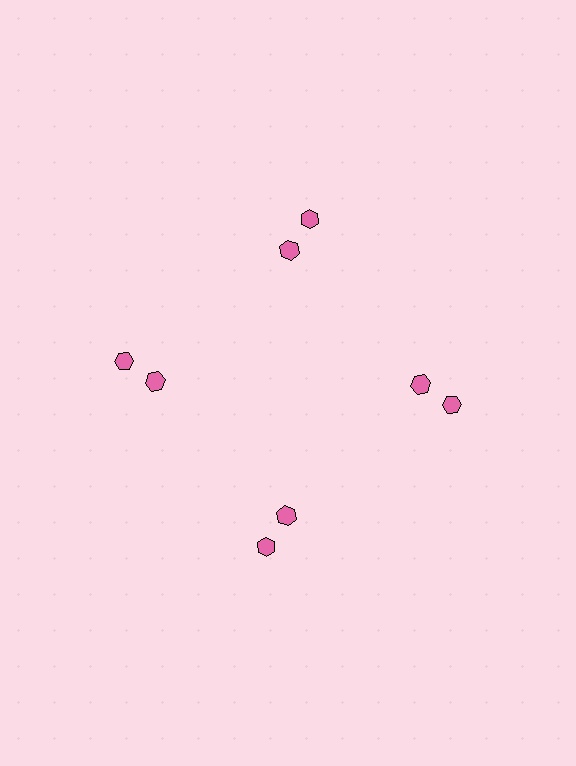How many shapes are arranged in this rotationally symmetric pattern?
There are 8 shapes, arranged in 4 groups of 2.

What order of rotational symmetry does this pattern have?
This pattern has 4-fold rotational symmetry.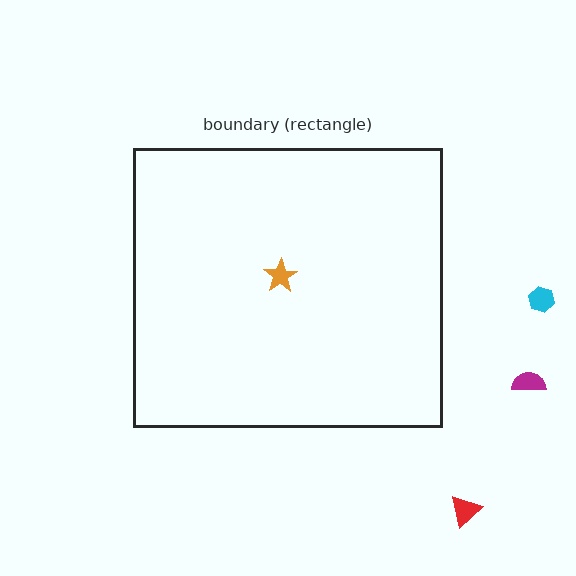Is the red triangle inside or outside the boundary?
Outside.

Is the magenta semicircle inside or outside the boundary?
Outside.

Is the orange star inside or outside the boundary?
Inside.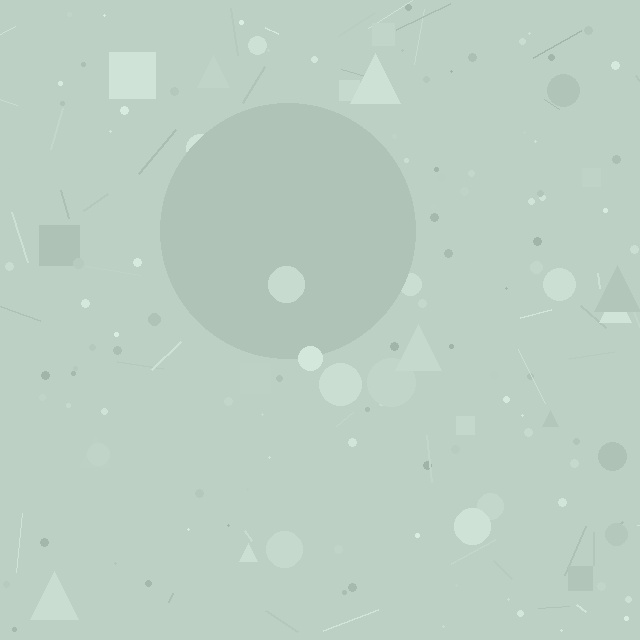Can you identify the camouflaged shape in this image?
The camouflaged shape is a circle.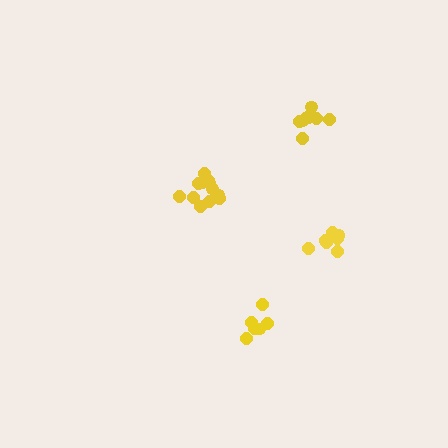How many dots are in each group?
Group 1: 8 dots, Group 2: 6 dots, Group 3: 8 dots, Group 4: 12 dots (34 total).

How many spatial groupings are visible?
There are 4 spatial groupings.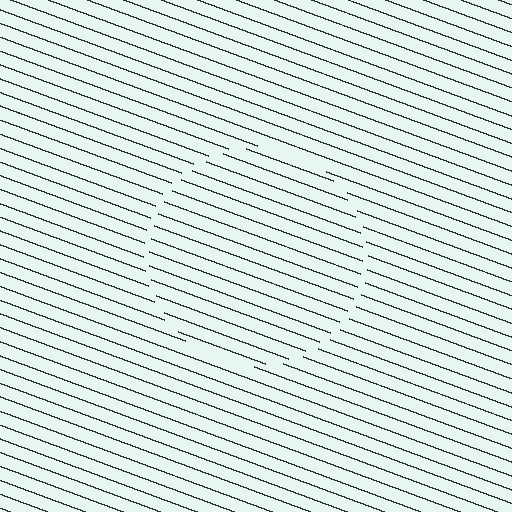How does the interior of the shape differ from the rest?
The interior of the shape contains the same grating, shifted by half a period — the contour is defined by the phase discontinuity where line-ends from the inner and outer gratings abut.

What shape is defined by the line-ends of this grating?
An illusory circle. The interior of the shape contains the same grating, shifted by half a period — the contour is defined by the phase discontinuity where line-ends from the inner and outer gratings abut.